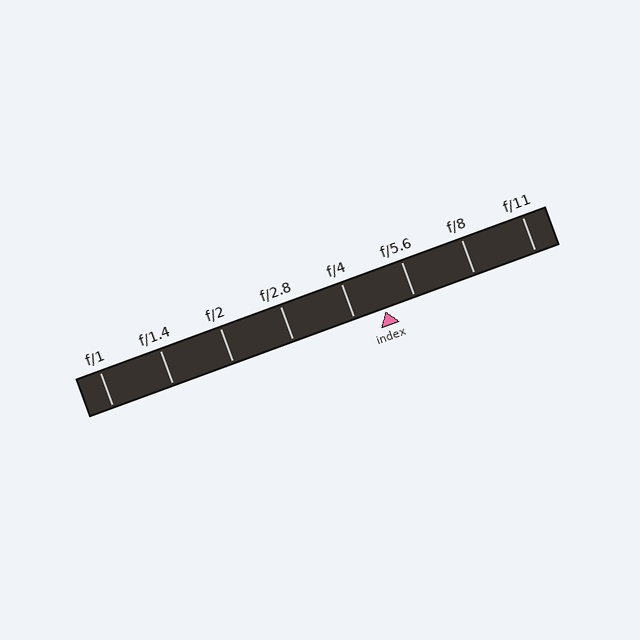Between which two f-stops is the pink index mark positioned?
The index mark is between f/4 and f/5.6.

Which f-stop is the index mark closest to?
The index mark is closest to f/4.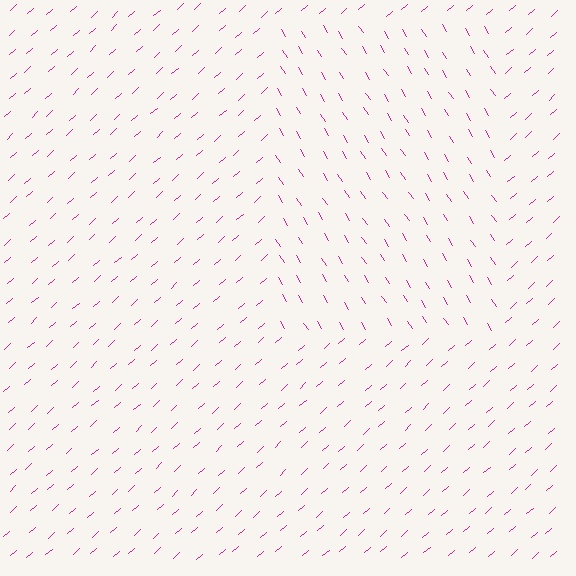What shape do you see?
I see a rectangle.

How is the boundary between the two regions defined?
The boundary is defined purely by a change in line orientation (approximately 81 degrees difference). All lines are the same color and thickness.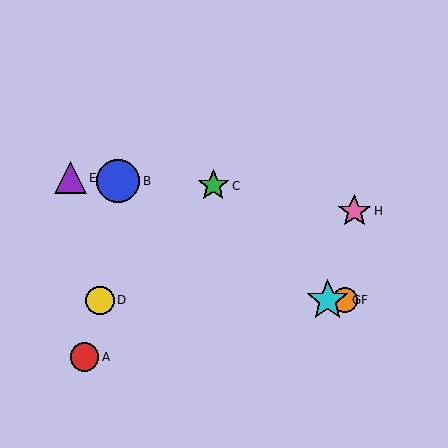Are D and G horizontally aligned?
Yes, both are at y≈300.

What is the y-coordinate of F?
Object F is at y≈300.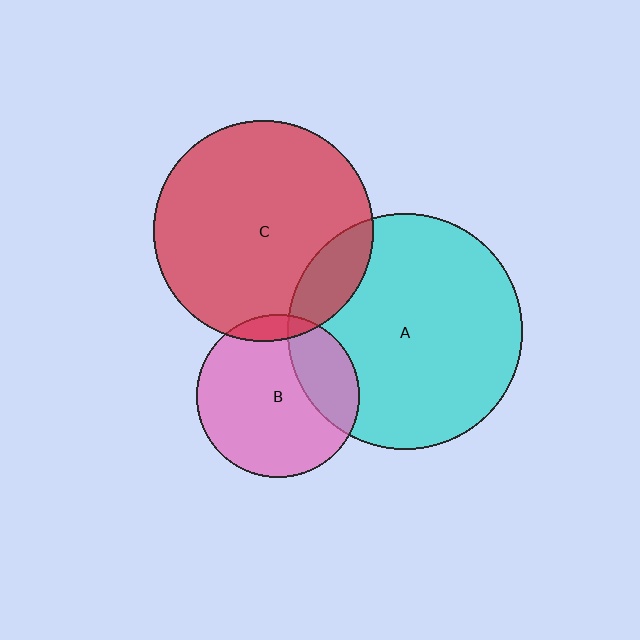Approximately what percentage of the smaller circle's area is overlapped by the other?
Approximately 25%.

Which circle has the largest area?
Circle A (cyan).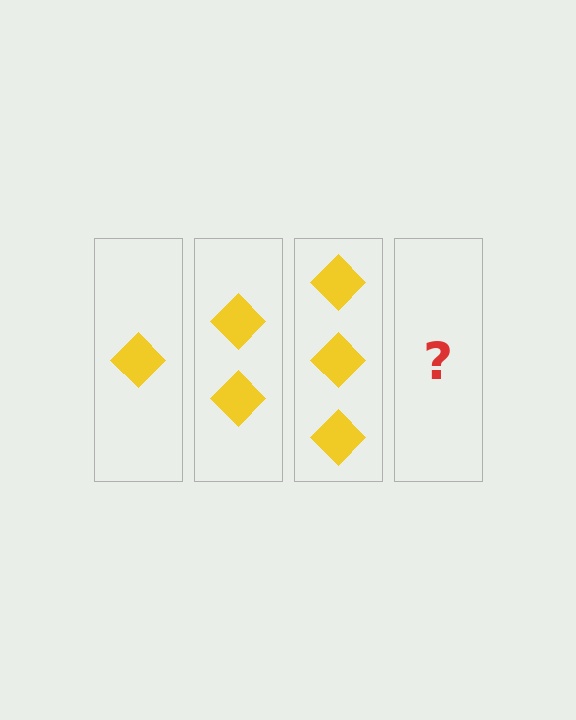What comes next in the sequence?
The next element should be 4 diamonds.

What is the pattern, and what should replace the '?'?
The pattern is that each step adds one more diamond. The '?' should be 4 diamonds.